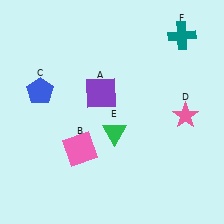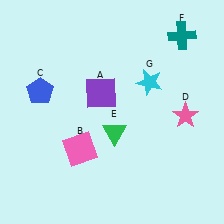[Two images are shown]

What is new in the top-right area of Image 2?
A cyan star (G) was added in the top-right area of Image 2.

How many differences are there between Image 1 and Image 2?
There is 1 difference between the two images.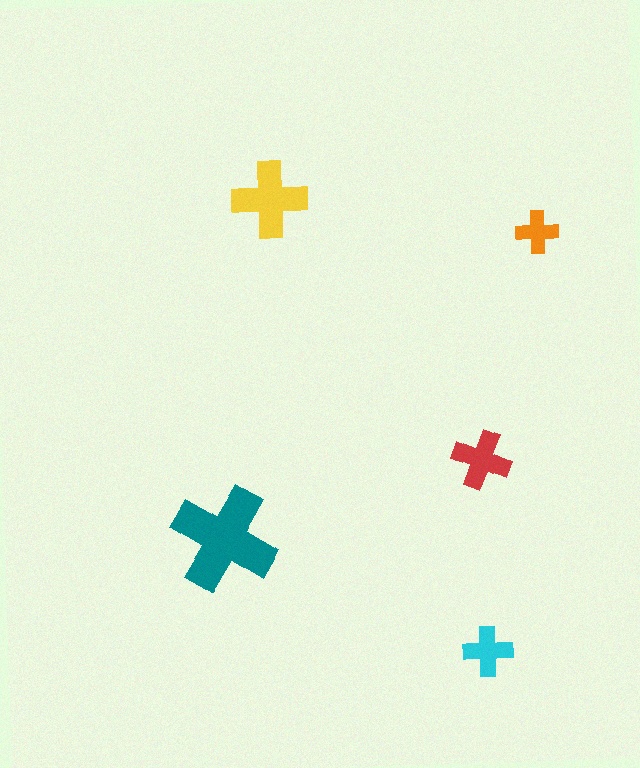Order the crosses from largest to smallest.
the teal one, the yellow one, the red one, the cyan one, the orange one.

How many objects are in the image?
There are 5 objects in the image.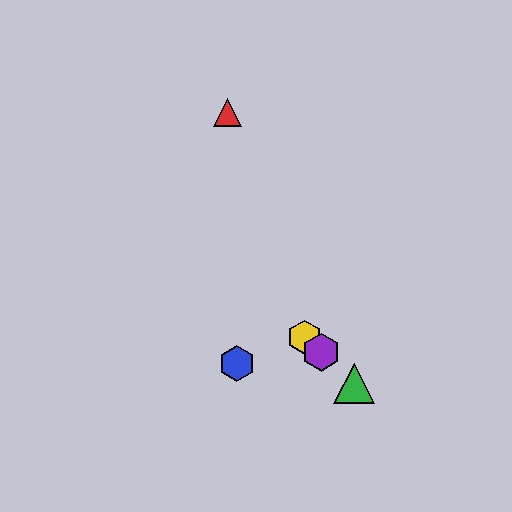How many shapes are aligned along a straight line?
3 shapes (the green triangle, the yellow hexagon, the purple hexagon) are aligned along a straight line.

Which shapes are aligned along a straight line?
The green triangle, the yellow hexagon, the purple hexagon are aligned along a straight line.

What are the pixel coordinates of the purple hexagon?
The purple hexagon is at (321, 352).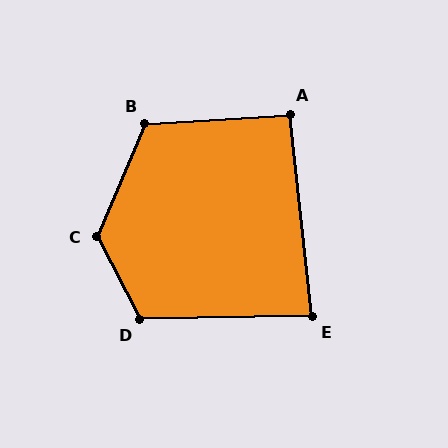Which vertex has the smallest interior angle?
E, at approximately 85 degrees.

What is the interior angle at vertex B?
Approximately 117 degrees (obtuse).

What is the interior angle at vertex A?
Approximately 93 degrees (approximately right).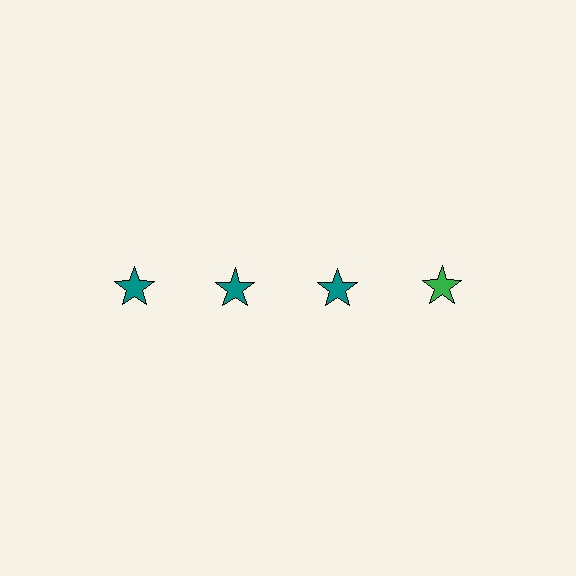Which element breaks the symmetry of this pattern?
The green star in the top row, second from right column breaks the symmetry. All other shapes are teal stars.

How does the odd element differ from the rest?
It has a different color: green instead of teal.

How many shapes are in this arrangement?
There are 4 shapes arranged in a grid pattern.